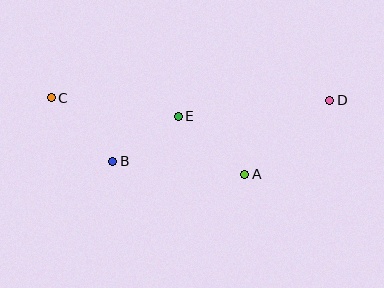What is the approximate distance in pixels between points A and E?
The distance between A and E is approximately 88 pixels.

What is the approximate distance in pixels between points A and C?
The distance between A and C is approximately 208 pixels.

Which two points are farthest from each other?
Points C and D are farthest from each other.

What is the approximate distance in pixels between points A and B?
The distance between A and B is approximately 132 pixels.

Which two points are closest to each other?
Points B and E are closest to each other.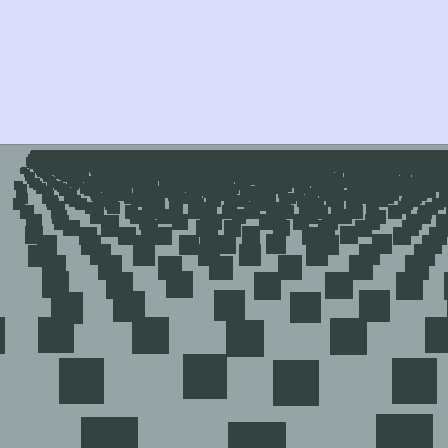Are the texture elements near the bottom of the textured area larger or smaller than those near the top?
Larger. Near the bottom, elements are closer to the viewer and appear at a bigger on-screen size.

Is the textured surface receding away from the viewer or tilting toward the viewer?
The surface is receding away from the viewer. Texture elements get smaller and denser toward the top.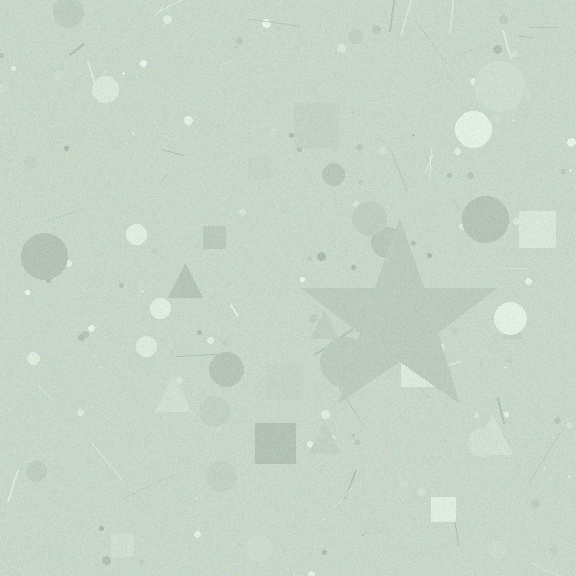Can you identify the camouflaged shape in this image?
The camouflaged shape is a star.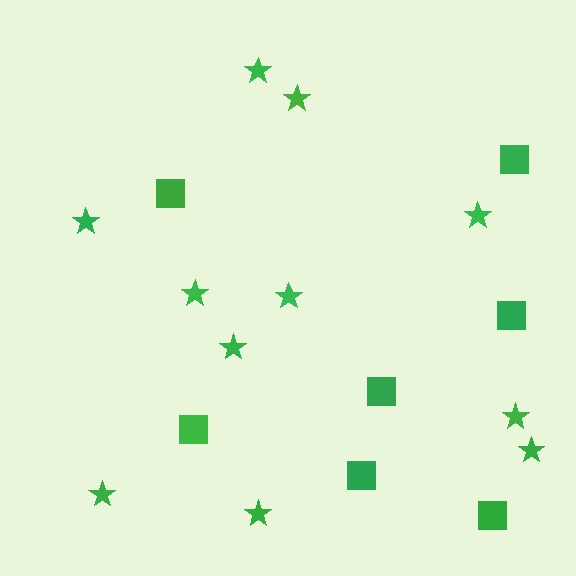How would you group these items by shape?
There are 2 groups: one group of squares (7) and one group of stars (11).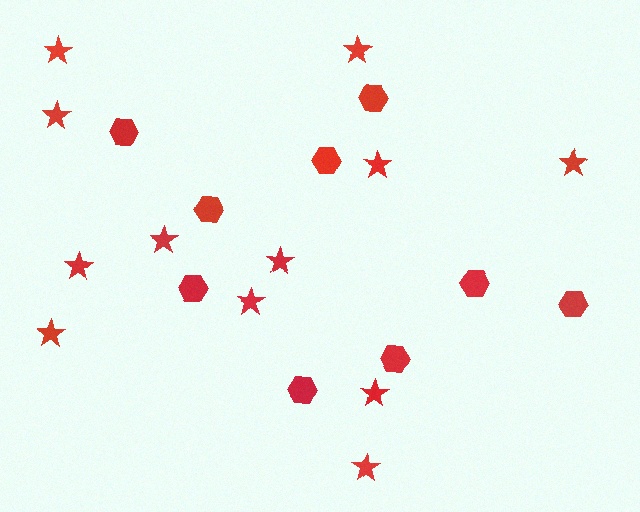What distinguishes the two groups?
There are 2 groups: one group of hexagons (9) and one group of stars (12).